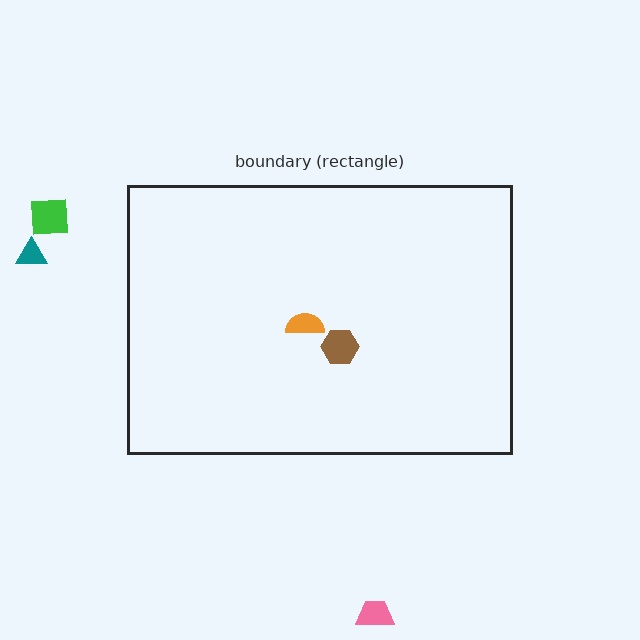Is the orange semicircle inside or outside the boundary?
Inside.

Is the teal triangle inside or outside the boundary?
Outside.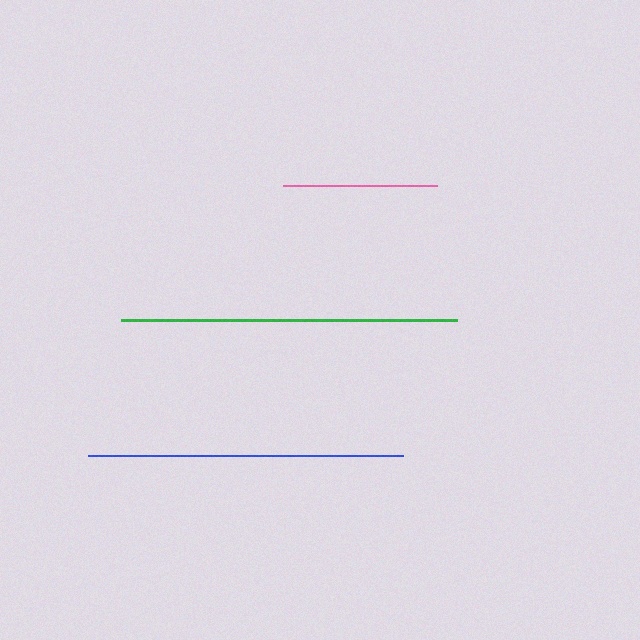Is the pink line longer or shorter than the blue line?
The blue line is longer than the pink line.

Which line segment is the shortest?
The pink line is the shortest at approximately 153 pixels.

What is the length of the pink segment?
The pink segment is approximately 153 pixels long.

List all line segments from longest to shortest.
From longest to shortest: green, blue, pink.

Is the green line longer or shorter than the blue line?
The green line is longer than the blue line.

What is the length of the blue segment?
The blue segment is approximately 315 pixels long.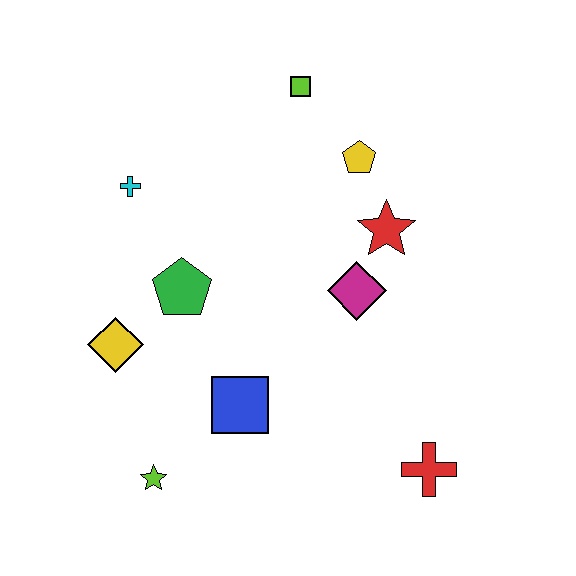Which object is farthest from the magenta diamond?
The lime star is farthest from the magenta diamond.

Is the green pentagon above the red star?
No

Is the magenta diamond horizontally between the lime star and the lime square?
No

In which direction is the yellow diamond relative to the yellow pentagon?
The yellow diamond is to the left of the yellow pentagon.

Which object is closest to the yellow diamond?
The green pentagon is closest to the yellow diamond.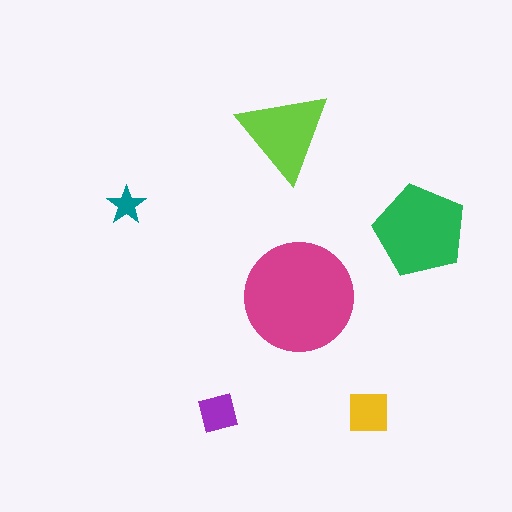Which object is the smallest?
The teal star.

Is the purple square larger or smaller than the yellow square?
Smaller.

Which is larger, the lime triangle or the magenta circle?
The magenta circle.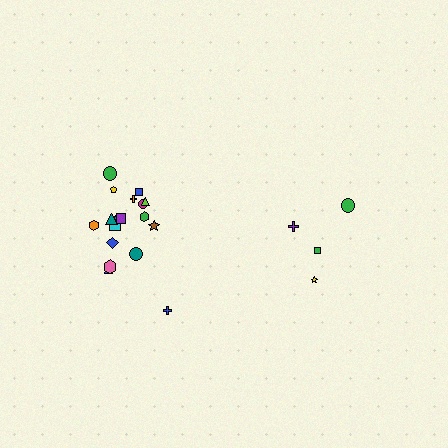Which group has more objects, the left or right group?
The left group.